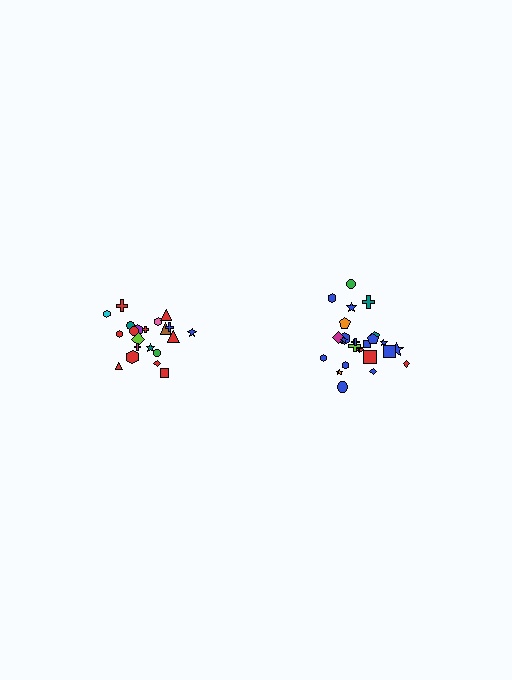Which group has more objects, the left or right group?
The right group.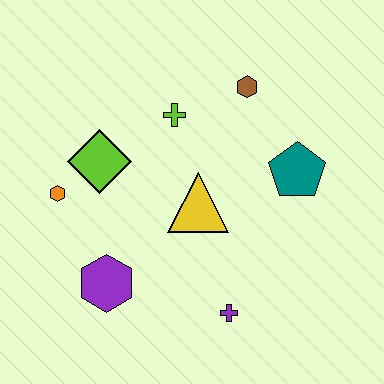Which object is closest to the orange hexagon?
The lime diamond is closest to the orange hexagon.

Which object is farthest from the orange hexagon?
The teal pentagon is farthest from the orange hexagon.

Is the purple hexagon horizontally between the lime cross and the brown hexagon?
No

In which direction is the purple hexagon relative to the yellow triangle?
The purple hexagon is to the left of the yellow triangle.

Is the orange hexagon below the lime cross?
Yes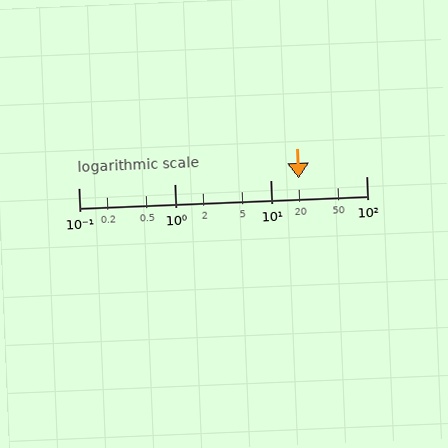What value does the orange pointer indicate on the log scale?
The pointer indicates approximately 20.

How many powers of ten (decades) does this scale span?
The scale spans 3 decades, from 0.1 to 100.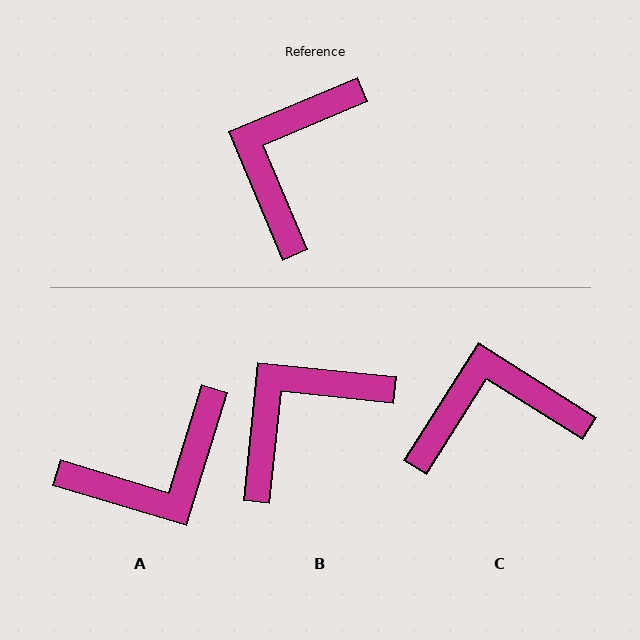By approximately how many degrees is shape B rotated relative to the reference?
Approximately 29 degrees clockwise.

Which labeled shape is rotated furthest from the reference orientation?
A, about 140 degrees away.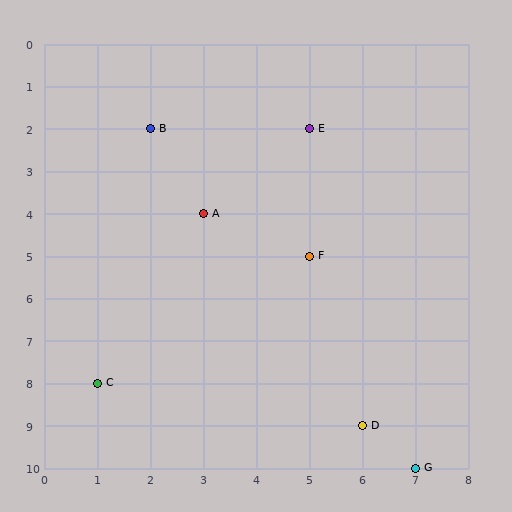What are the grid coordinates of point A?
Point A is at grid coordinates (3, 4).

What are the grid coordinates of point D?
Point D is at grid coordinates (6, 9).